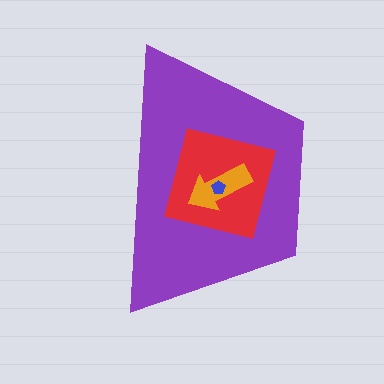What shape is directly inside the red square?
The orange arrow.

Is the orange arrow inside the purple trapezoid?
Yes.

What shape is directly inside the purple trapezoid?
The red square.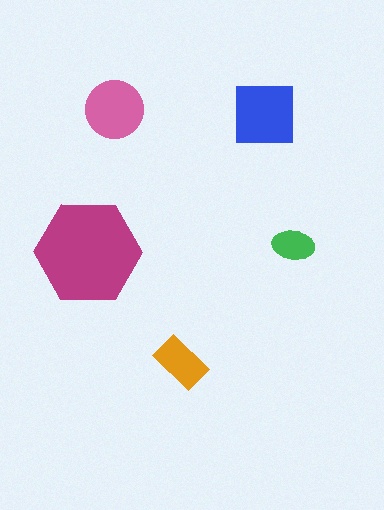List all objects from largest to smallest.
The magenta hexagon, the blue square, the pink circle, the orange rectangle, the green ellipse.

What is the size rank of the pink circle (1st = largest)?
3rd.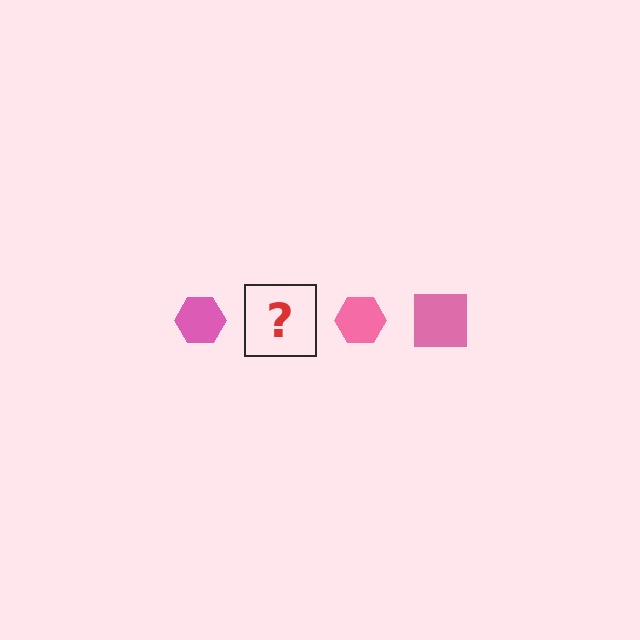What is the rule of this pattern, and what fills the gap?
The rule is that the pattern cycles through hexagon, square shapes in pink. The gap should be filled with a pink square.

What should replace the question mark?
The question mark should be replaced with a pink square.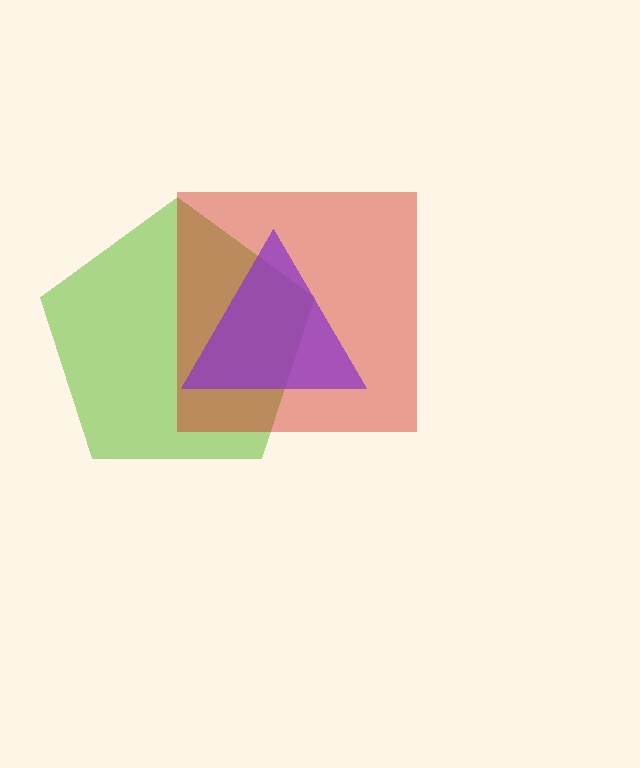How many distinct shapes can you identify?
There are 3 distinct shapes: a lime pentagon, a red square, a purple triangle.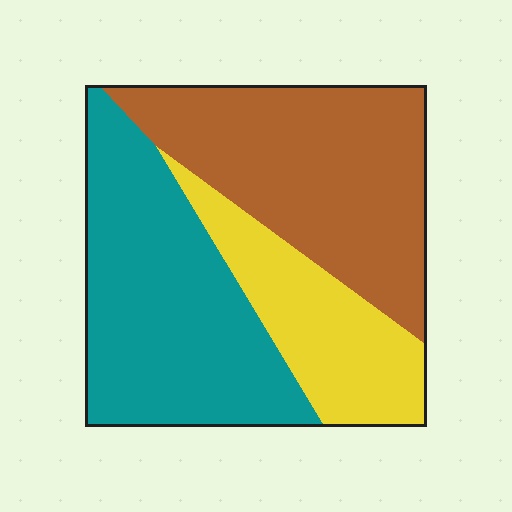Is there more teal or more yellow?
Teal.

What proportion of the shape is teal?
Teal takes up about two fifths (2/5) of the shape.